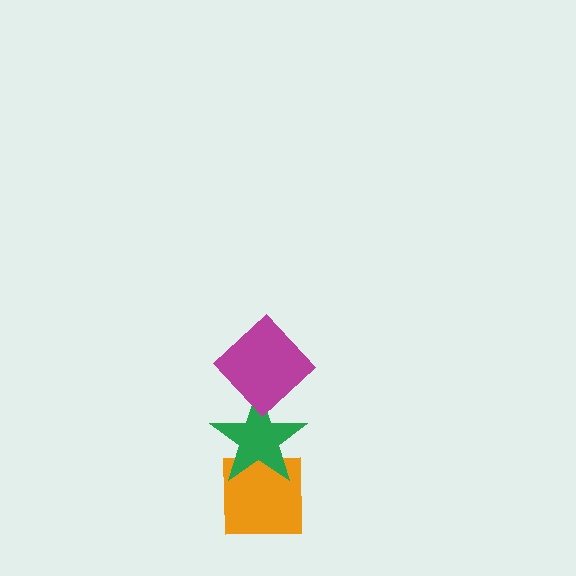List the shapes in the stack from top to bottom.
From top to bottom: the magenta diamond, the green star, the orange square.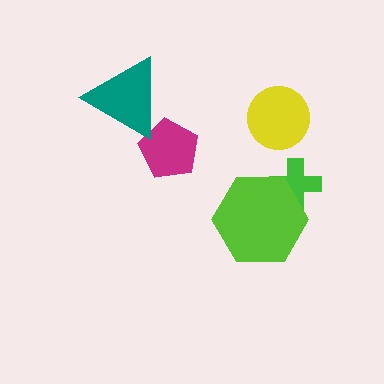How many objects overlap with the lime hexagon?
1 object overlaps with the lime hexagon.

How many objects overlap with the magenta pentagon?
1 object overlaps with the magenta pentagon.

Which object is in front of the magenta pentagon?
The teal triangle is in front of the magenta pentagon.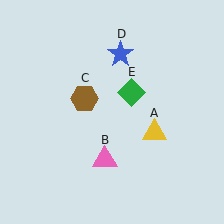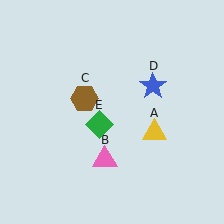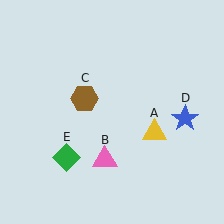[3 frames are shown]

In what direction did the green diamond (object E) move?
The green diamond (object E) moved down and to the left.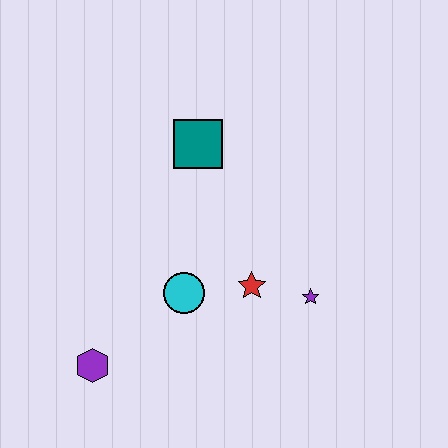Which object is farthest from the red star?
The purple hexagon is farthest from the red star.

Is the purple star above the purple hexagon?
Yes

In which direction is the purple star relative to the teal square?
The purple star is below the teal square.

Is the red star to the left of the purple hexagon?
No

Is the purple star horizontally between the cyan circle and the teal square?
No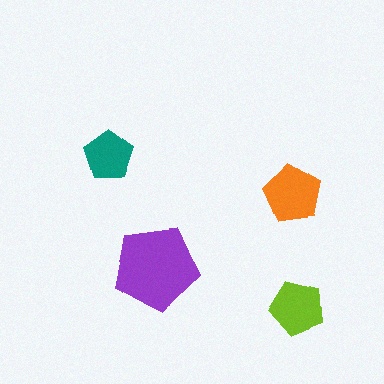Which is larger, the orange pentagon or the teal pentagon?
The orange one.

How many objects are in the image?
There are 4 objects in the image.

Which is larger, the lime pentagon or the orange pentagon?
The orange one.